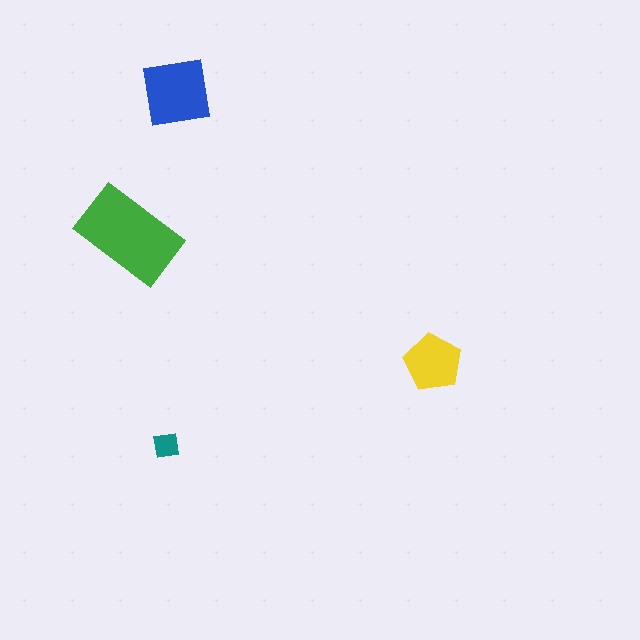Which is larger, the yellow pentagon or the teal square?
The yellow pentagon.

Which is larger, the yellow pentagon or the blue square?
The blue square.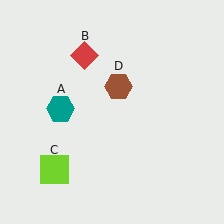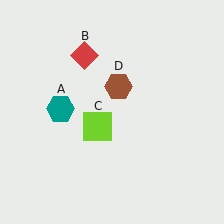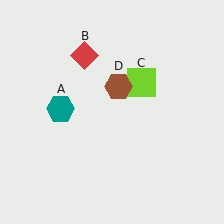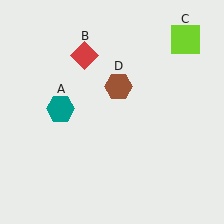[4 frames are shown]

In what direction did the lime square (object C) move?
The lime square (object C) moved up and to the right.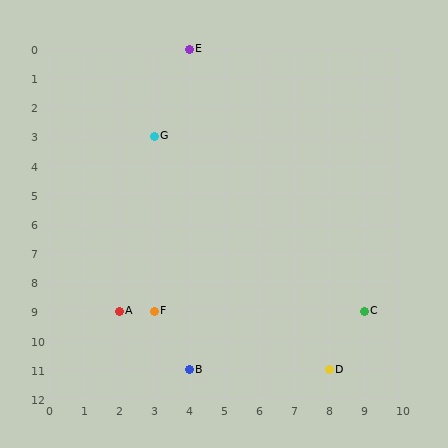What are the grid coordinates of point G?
Point G is at grid coordinates (3, 3).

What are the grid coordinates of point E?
Point E is at grid coordinates (4, 0).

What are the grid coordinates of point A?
Point A is at grid coordinates (2, 9).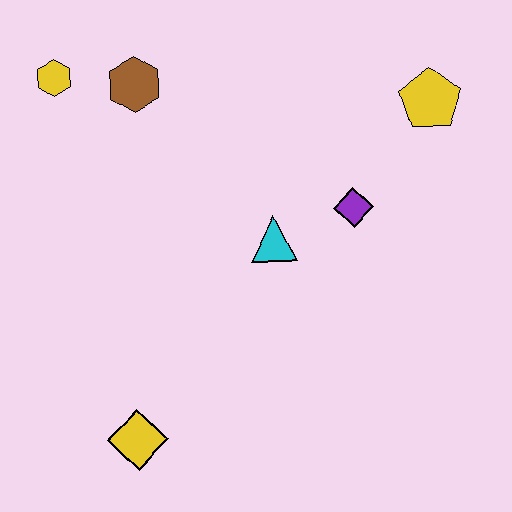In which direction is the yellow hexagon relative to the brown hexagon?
The yellow hexagon is to the left of the brown hexagon.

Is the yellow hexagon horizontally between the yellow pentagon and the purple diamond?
No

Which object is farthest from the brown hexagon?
The yellow diamond is farthest from the brown hexagon.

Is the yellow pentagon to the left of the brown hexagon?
No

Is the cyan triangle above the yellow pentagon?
No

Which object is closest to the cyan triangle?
The purple diamond is closest to the cyan triangle.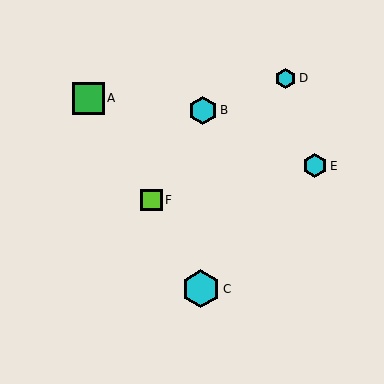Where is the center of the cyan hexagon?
The center of the cyan hexagon is at (286, 78).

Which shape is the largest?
The cyan hexagon (labeled C) is the largest.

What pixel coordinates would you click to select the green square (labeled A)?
Click at (89, 98) to select the green square A.